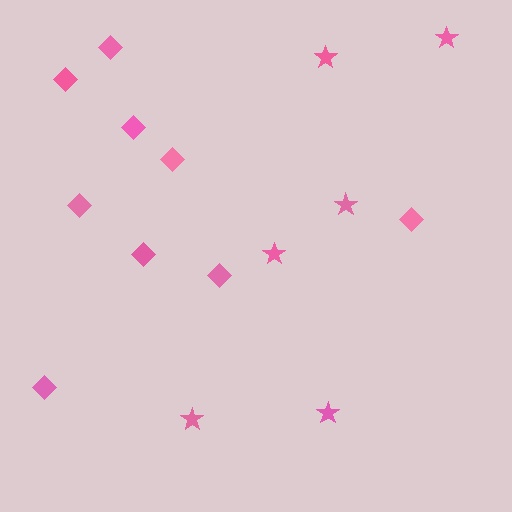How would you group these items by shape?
There are 2 groups: one group of stars (6) and one group of diamonds (9).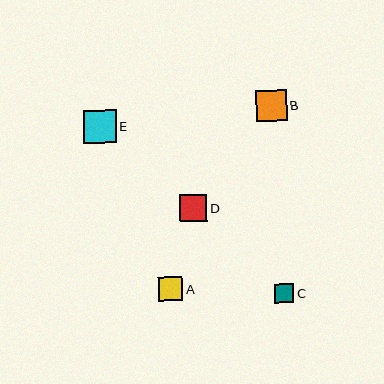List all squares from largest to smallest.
From largest to smallest: E, B, D, A, C.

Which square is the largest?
Square E is the largest with a size of approximately 33 pixels.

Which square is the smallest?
Square C is the smallest with a size of approximately 19 pixels.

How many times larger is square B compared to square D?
Square B is approximately 1.1 times the size of square D.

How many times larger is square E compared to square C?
Square E is approximately 1.7 times the size of square C.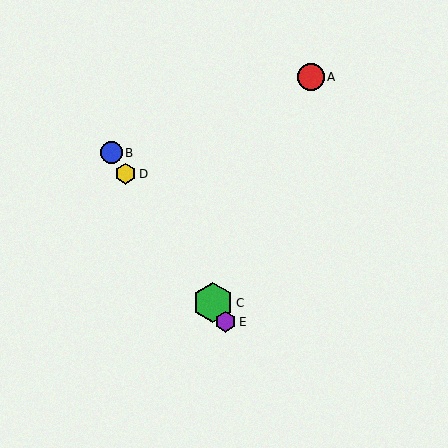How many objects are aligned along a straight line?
4 objects (B, C, D, E) are aligned along a straight line.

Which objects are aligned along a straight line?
Objects B, C, D, E are aligned along a straight line.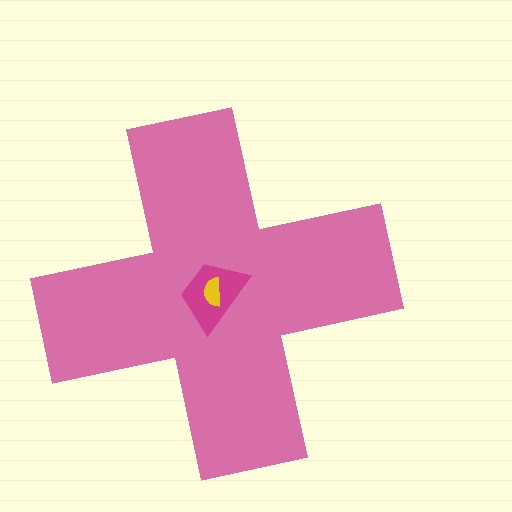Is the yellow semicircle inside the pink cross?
Yes.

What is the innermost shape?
The yellow semicircle.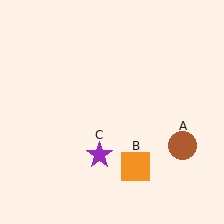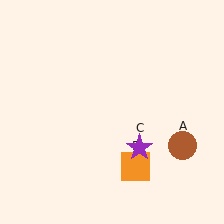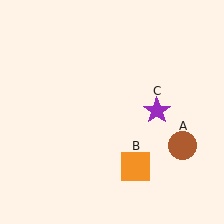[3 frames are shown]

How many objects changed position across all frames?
1 object changed position: purple star (object C).